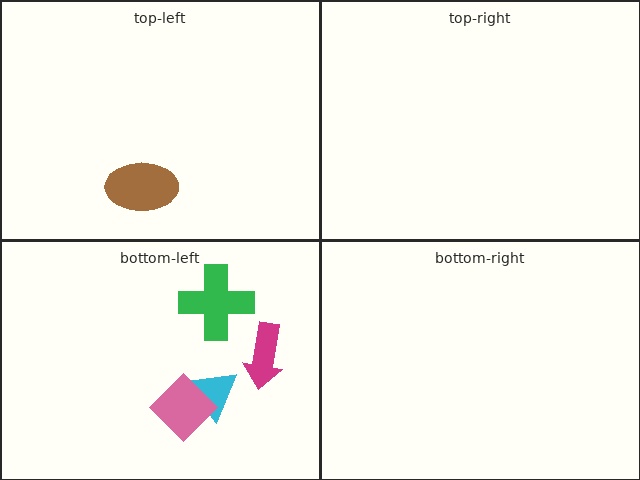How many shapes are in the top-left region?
1.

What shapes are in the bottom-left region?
The magenta arrow, the cyan triangle, the pink diamond, the green cross.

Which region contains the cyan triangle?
The bottom-left region.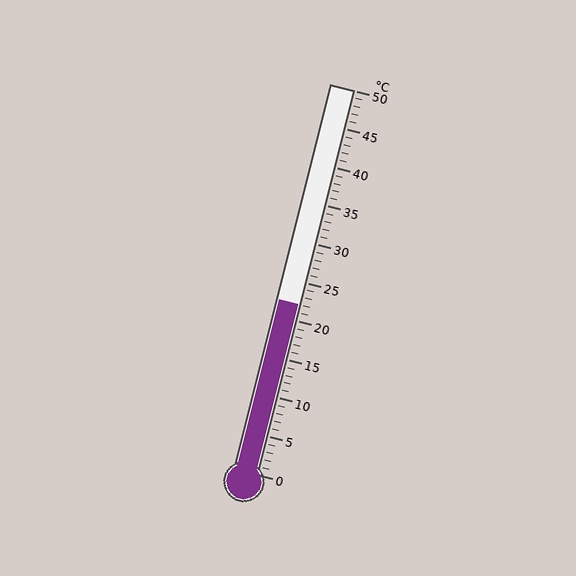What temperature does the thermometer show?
The thermometer shows approximately 22°C.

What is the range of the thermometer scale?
The thermometer scale ranges from 0°C to 50°C.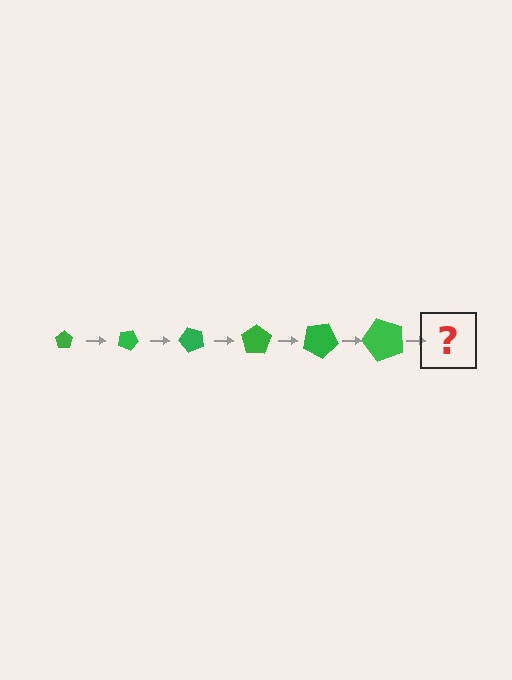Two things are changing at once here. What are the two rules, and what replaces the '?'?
The two rules are that the pentagon grows larger each step and it rotates 25 degrees each step. The '?' should be a pentagon, larger than the previous one and rotated 150 degrees from the start.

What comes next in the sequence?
The next element should be a pentagon, larger than the previous one and rotated 150 degrees from the start.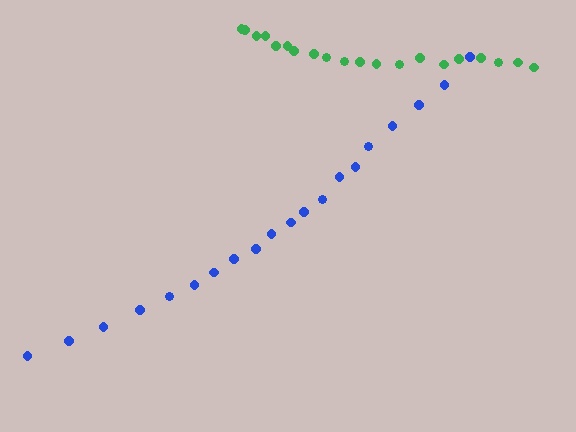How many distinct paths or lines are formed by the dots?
There are 2 distinct paths.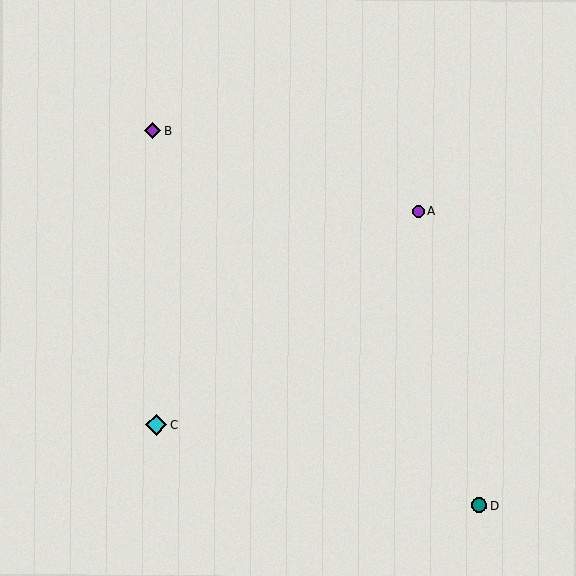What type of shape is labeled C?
Shape C is a cyan diamond.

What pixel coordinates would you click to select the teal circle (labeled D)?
Click at (480, 505) to select the teal circle D.